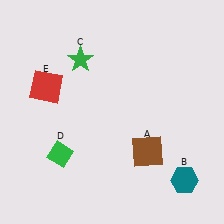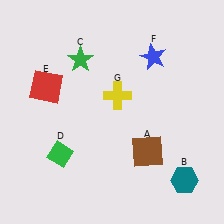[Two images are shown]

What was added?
A blue star (F), a yellow cross (G) were added in Image 2.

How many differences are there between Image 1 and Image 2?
There are 2 differences between the two images.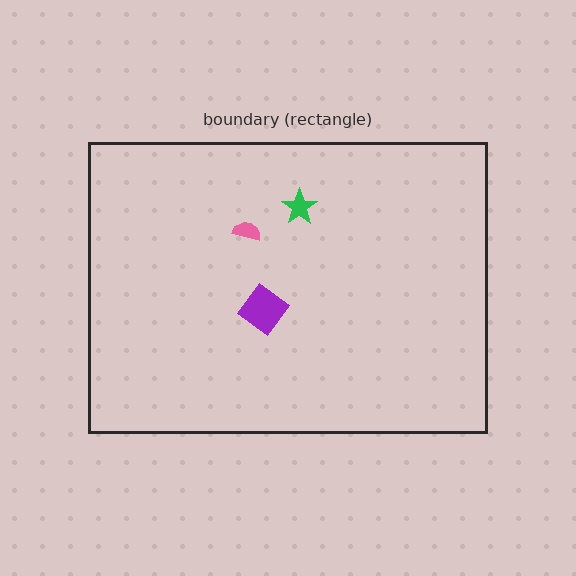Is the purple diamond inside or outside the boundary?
Inside.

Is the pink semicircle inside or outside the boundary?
Inside.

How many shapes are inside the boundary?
3 inside, 0 outside.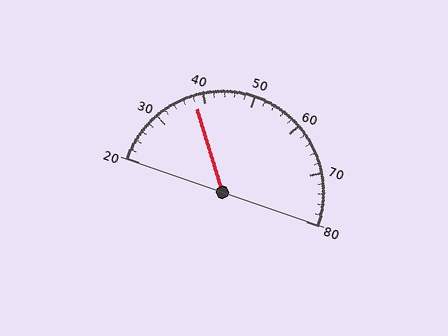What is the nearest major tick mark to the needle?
The nearest major tick mark is 40.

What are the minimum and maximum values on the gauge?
The gauge ranges from 20 to 80.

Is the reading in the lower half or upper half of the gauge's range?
The reading is in the lower half of the range (20 to 80).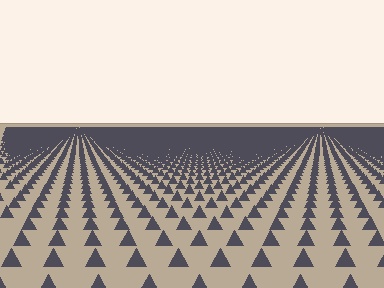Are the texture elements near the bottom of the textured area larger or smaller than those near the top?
Larger. Near the bottom, elements are closer to the viewer and appear at a bigger on-screen size.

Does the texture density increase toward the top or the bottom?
Density increases toward the top.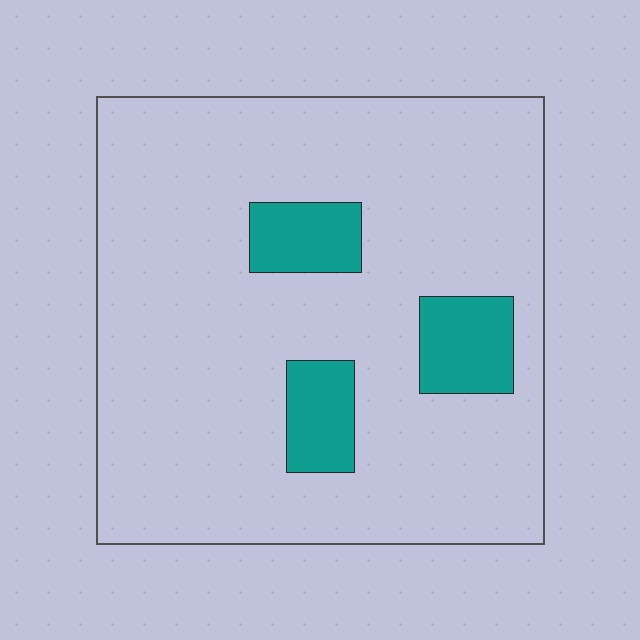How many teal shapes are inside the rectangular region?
3.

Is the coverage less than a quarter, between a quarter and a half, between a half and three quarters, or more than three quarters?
Less than a quarter.